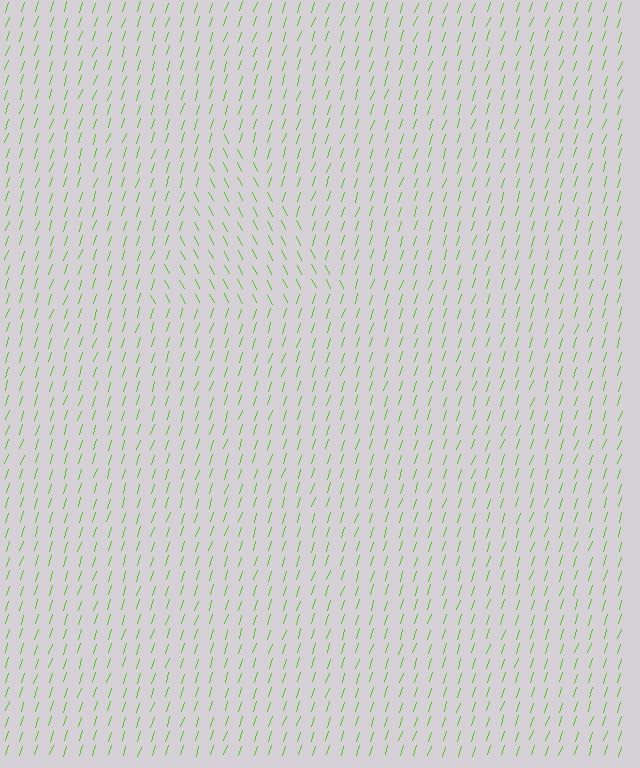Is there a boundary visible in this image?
Yes, there is a texture boundary formed by a change in line orientation.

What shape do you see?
I see a triangle.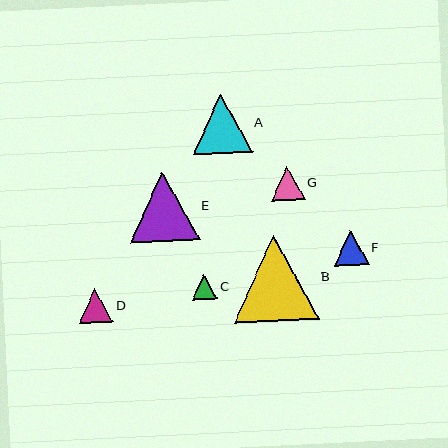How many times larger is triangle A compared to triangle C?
Triangle A is approximately 2.4 times the size of triangle C.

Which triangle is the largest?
Triangle B is the largest with a size of approximately 86 pixels.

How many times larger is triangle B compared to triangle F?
Triangle B is approximately 2.5 times the size of triangle F.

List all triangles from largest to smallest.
From largest to smallest: B, E, A, F, D, G, C.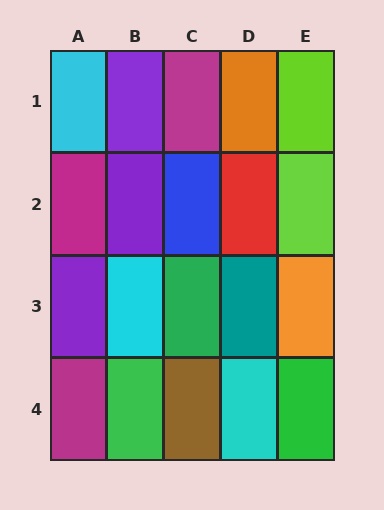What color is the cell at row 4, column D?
Cyan.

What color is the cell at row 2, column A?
Magenta.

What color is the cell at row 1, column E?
Lime.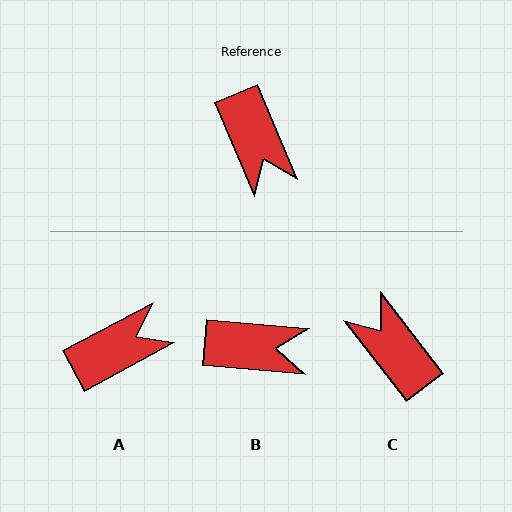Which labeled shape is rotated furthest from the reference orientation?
C, about 165 degrees away.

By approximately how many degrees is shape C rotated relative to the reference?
Approximately 165 degrees clockwise.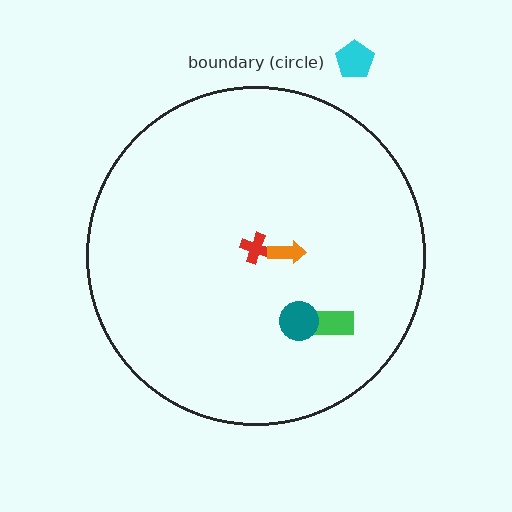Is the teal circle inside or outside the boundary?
Inside.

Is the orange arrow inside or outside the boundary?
Inside.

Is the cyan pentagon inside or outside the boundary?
Outside.